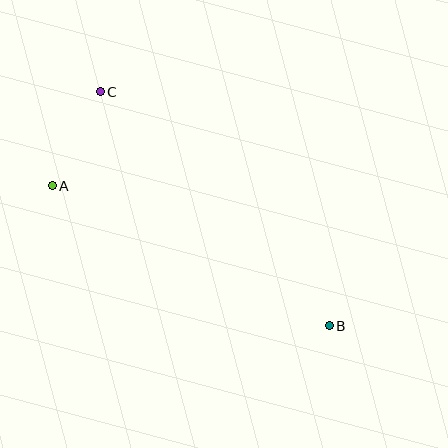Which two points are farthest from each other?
Points B and C are farthest from each other.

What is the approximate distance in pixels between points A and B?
The distance between A and B is approximately 310 pixels.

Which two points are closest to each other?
Points A and C are closest to each other.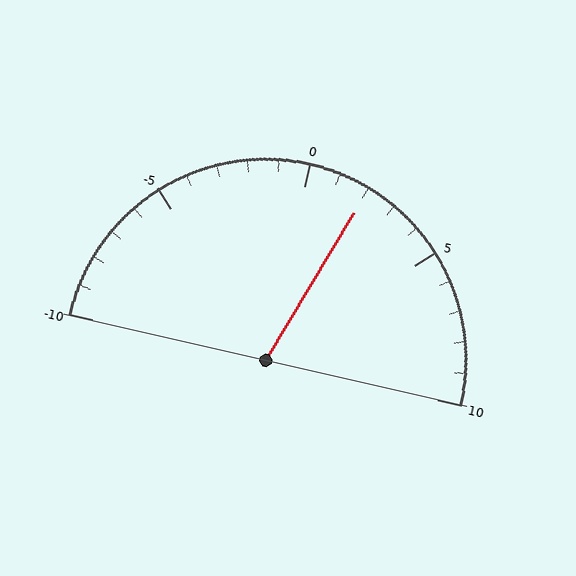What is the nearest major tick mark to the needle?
The nearest major tick mark is 0.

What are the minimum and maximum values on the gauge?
The gauge ranges from -10 to 10.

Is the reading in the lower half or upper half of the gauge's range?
The reading is in the upper half of the range (-10 to 10).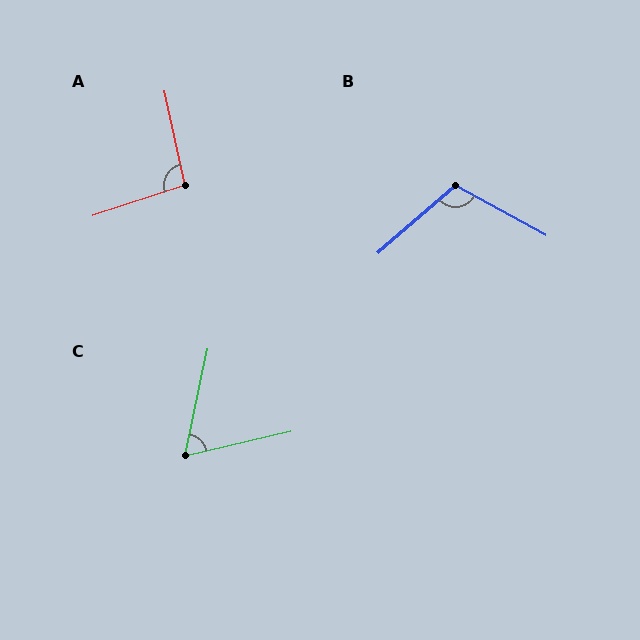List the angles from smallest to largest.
C (65°), A (96°), B (111°).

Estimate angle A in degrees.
Approximately 96 degrees.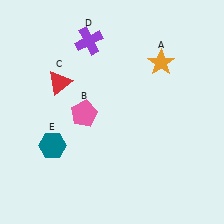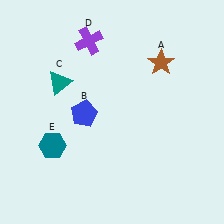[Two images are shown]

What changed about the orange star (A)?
In Image 1, A is orange. In Image 2, it changed to brown.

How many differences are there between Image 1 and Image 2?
There are 3 differences between the two images.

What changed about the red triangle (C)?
In Image 1, C is red. In Image 2, it changed to teal.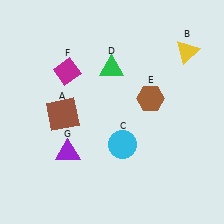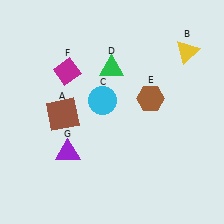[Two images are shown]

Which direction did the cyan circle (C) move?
The cyan circle (C) moved up.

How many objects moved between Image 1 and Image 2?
1 object moved between the two images.